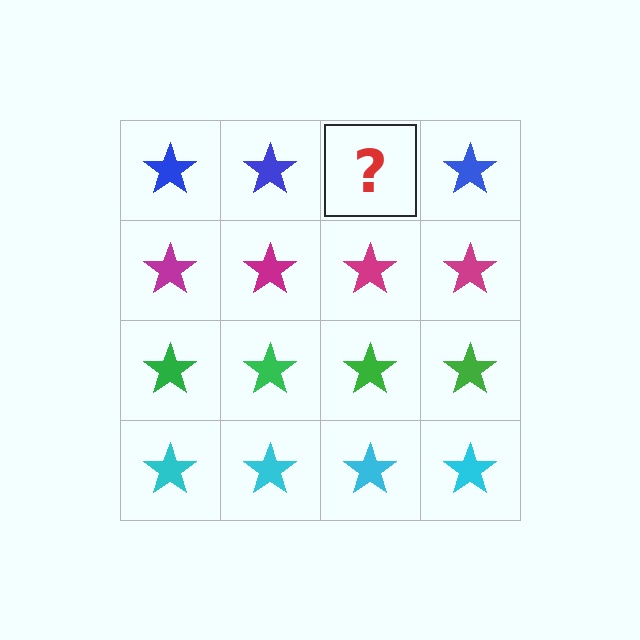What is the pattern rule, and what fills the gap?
The rule is that each row has a consistent color. The gap should be filled with a blue star.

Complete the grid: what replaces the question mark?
The question mark should be replaced with a blue star.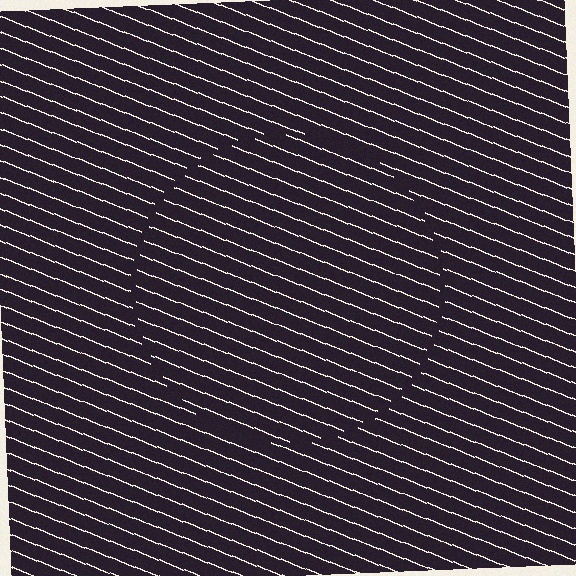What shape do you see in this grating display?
An illusory circle. The interior of the shape contains the same grating, shifted by half a period — the contour is defined by the phase discontinuity where line-ends from the inner and outer gratings abut.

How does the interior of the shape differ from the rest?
The interior of the shape contains the same grating, shifted by half a period — the contour is defined by the phase discontinuity where line-ends from the inner and outer gratings abut.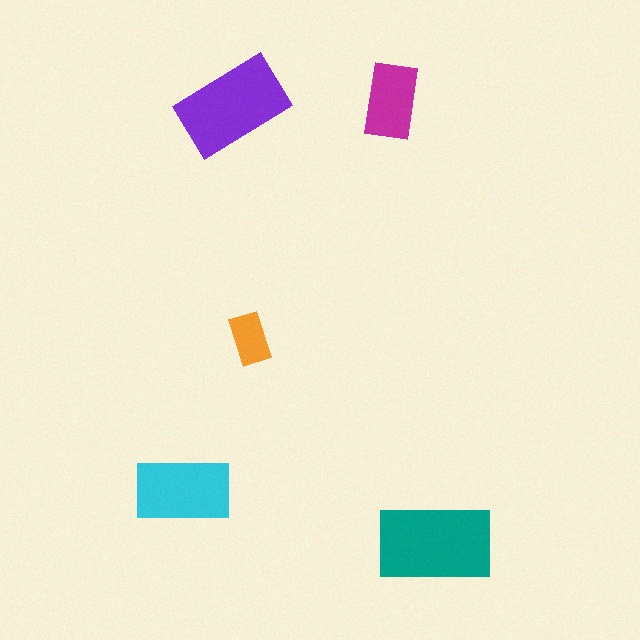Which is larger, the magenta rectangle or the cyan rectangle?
The cyan one.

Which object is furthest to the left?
The cyan rectangle is leftmost.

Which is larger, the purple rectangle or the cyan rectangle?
The purple one.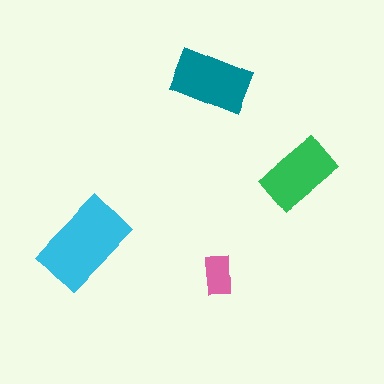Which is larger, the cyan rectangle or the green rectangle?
The cyan one.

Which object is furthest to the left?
The cyan rectangle is leftmost.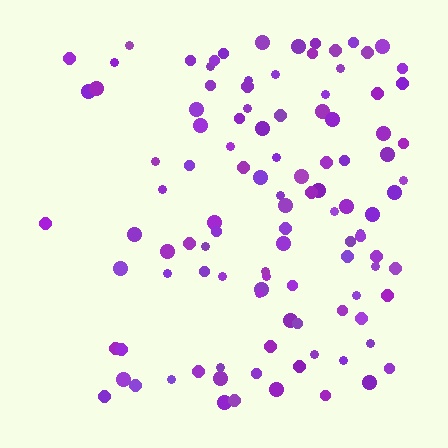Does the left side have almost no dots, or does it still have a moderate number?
Still a moderate number, just noticeably fewer than the right.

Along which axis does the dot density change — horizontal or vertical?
Horizontal.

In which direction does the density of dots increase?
From left to right, with the right side densest.